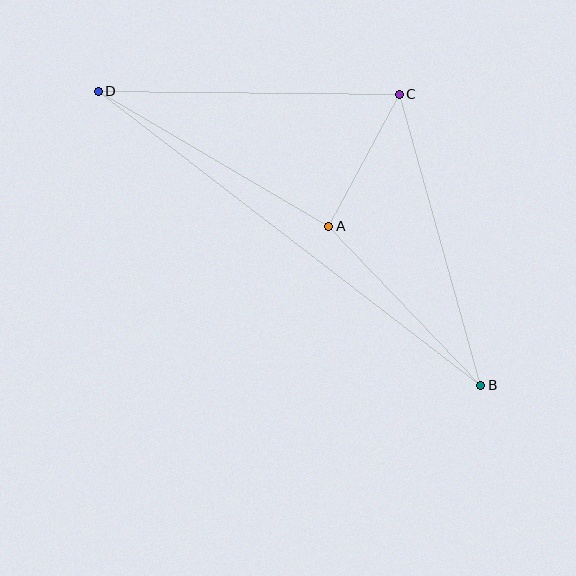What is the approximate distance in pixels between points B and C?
The distance between B and C is approximately 303 pixels.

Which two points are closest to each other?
Points A and C are closest to each other.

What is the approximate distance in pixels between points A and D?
The distance between A and D is approximately 267 pixels.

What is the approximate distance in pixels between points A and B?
The distance between A and B is approximately 220 pixels.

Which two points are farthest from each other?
Points B and D are farthest from each other.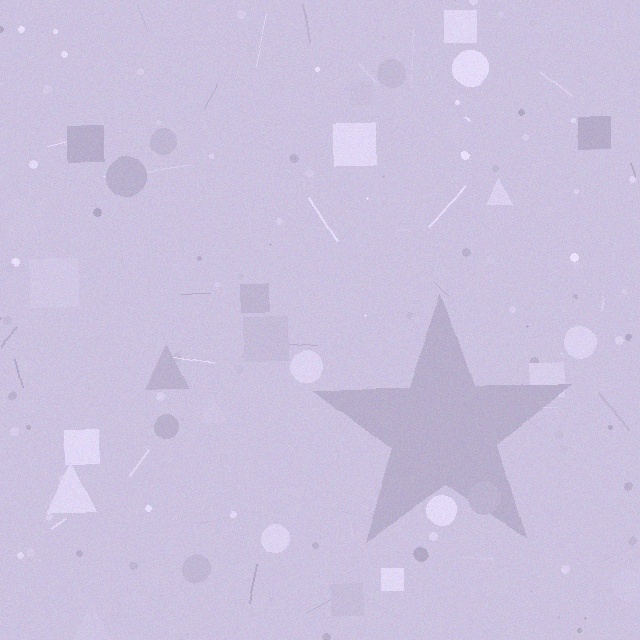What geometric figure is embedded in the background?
A star is embedded in the background.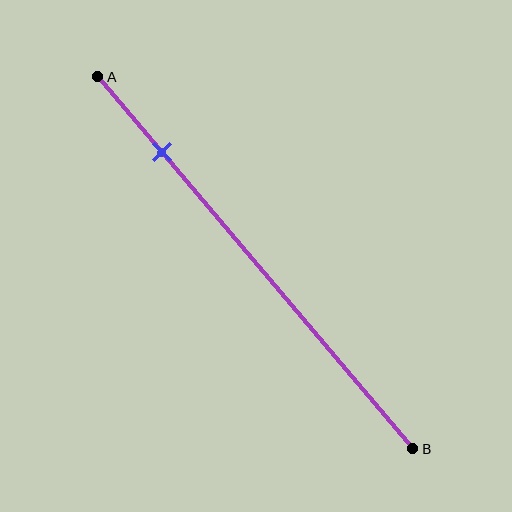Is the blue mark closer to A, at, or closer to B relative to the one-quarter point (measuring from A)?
The blue mark is closer to point A than the one-quarter point of segment AB.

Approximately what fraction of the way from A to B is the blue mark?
The blue mark is approximately 20% of the way from A to B.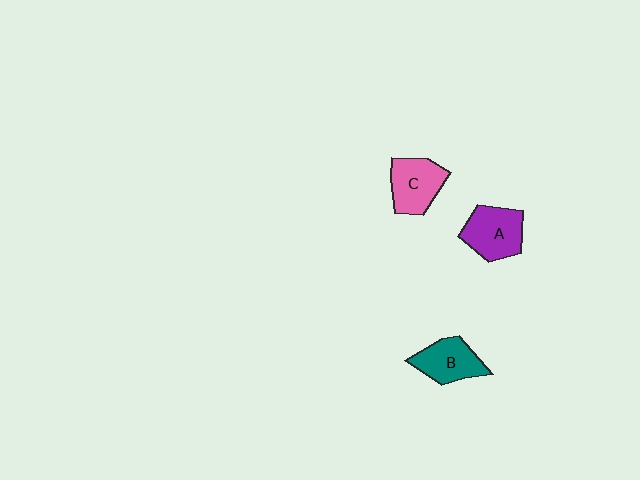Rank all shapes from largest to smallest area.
From largest to smallest: A (purple), C (pink), B (teal).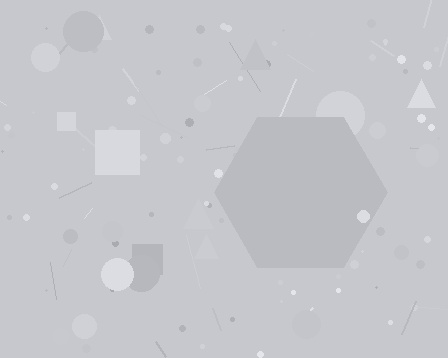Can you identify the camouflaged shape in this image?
The camouflaged shape is a hexagon.